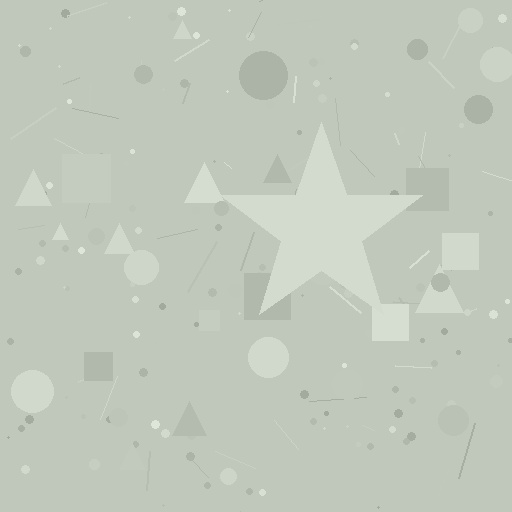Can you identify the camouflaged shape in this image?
The camouflaged shape is a star.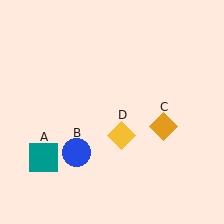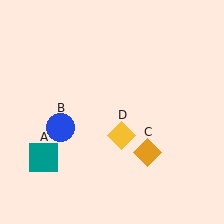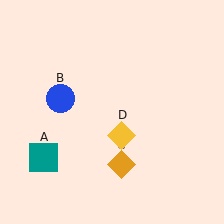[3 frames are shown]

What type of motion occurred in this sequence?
The blue circle (object B), orange diamond (object C) rotated clockwise around the center of the scene.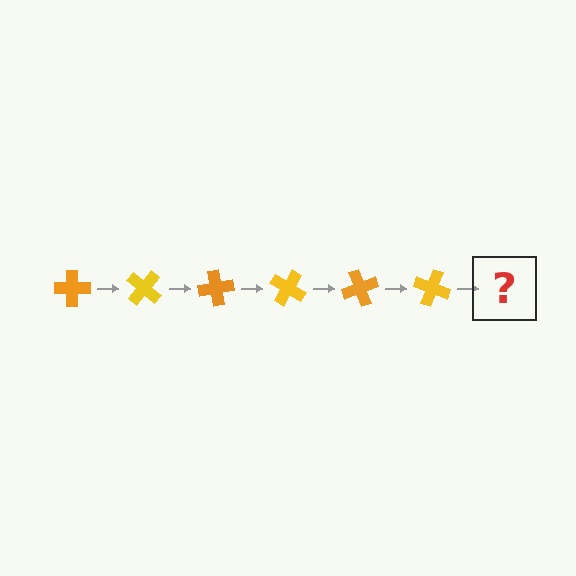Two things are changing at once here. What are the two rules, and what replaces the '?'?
The two rules are that it rotates 40 degrees each step and the color cycles through orange and yellow. The '?' should be an orange cross, rotated 240 degrees from the start.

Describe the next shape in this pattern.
It should be an orange cross, rotated 240 degrees from the start.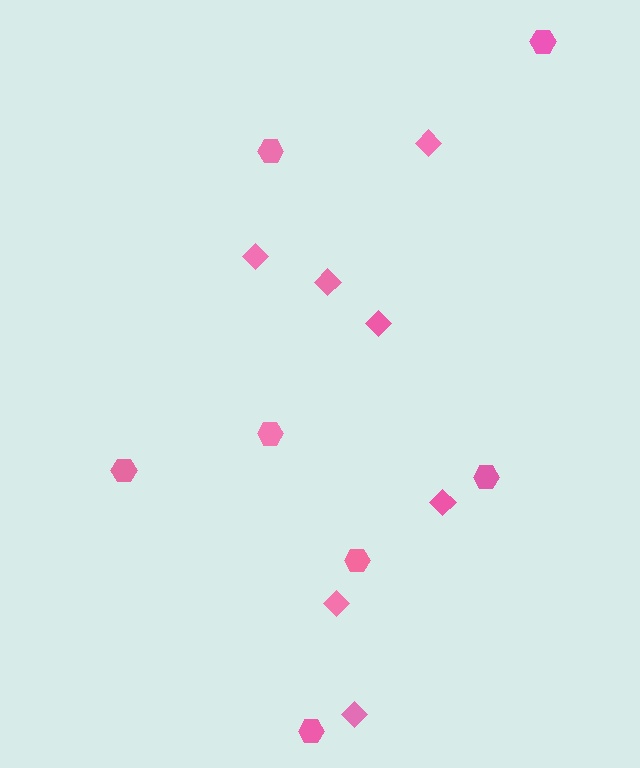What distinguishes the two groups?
There are 2 groups: one group of diamonds (7) and one group of hexagons (7).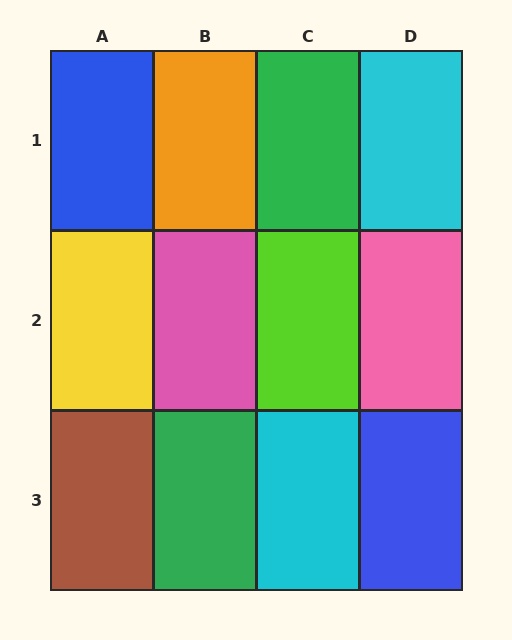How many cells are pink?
2 cells are pink.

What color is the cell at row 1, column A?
Blue.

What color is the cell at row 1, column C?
Green.